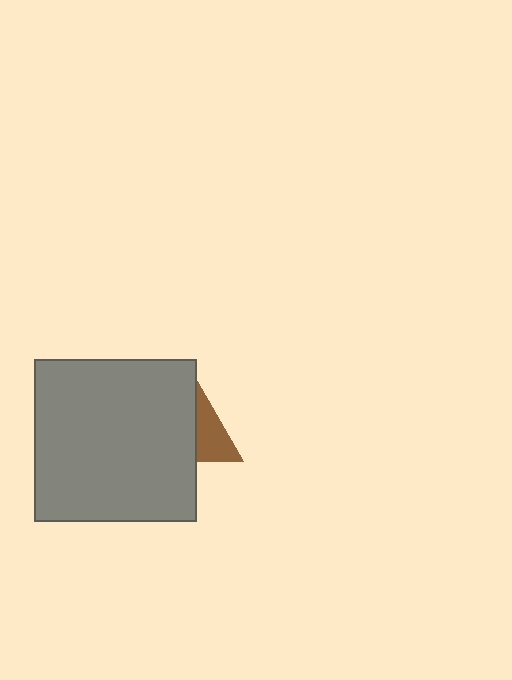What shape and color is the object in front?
The object in front is a gray square.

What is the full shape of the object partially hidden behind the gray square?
The partially hidden object is a brown triangle.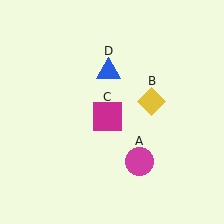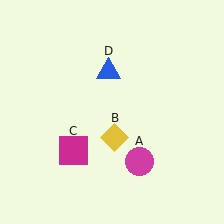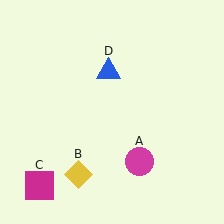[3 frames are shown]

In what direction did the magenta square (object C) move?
The magenta square (object C) moved down and to the left.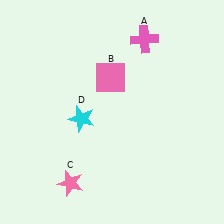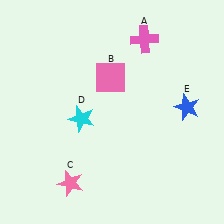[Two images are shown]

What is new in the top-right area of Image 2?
A blue star (E) was added in the top-right area of Image 2.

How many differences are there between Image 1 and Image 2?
There is 1 difference between the two images.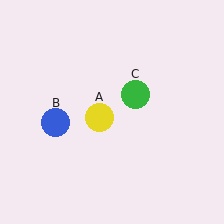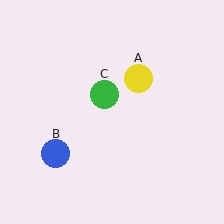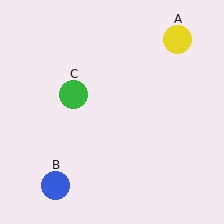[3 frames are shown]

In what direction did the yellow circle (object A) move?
The yellow circle (object A) moved up and to the right.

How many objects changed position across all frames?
3 objects changed position: yellow circle (object A), blue circle (object B), green circle (object C).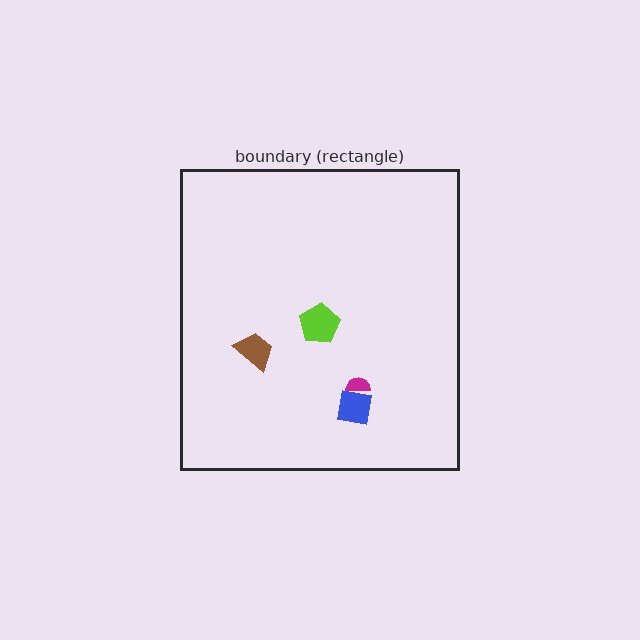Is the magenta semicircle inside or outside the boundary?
Inside.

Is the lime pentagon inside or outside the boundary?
Inside.